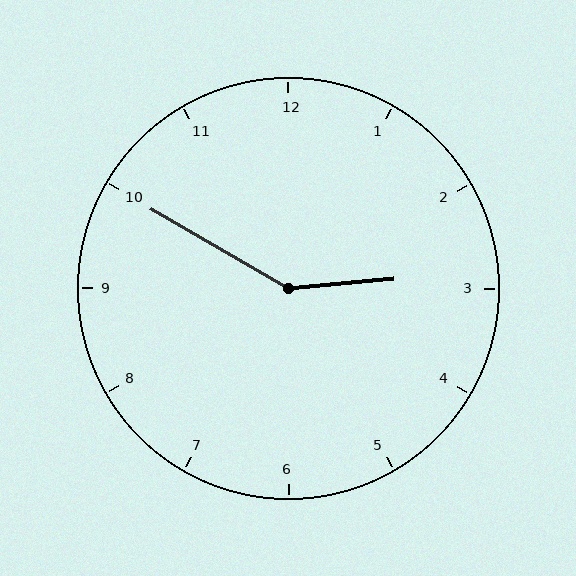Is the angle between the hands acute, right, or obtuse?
It is obtuse.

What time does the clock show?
2:50.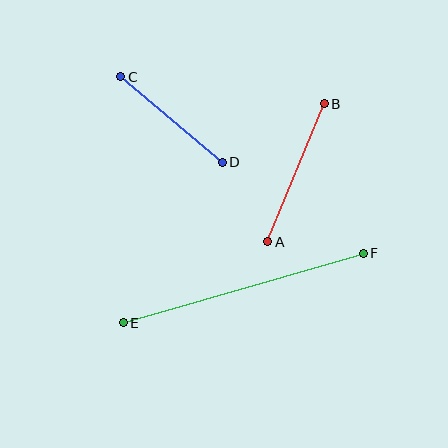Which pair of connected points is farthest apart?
Points E and F are farthest apart.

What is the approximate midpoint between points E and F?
The midpoint is at approximately (243, 288) pixels.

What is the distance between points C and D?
The distance is approximately 133 pixels.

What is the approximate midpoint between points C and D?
The midpoint is at approximately (171, 119) pixels.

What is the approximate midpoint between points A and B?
The midpoint is at approximately (296, 173) pixels.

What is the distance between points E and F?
The distance is approximately 250 pixels.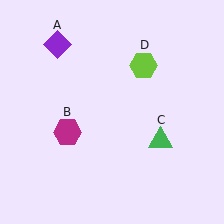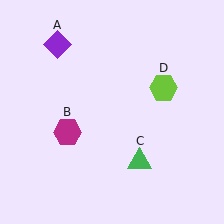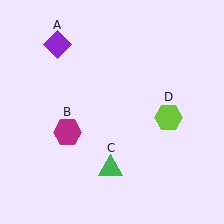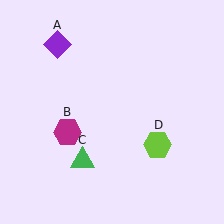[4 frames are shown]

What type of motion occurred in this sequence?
The green triangle (object C), lime hexagon (object D) rotated clockwise around the center of the scene.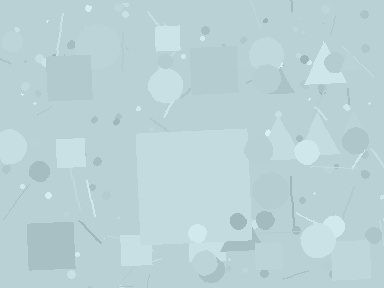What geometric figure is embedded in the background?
A square is embedded in the background.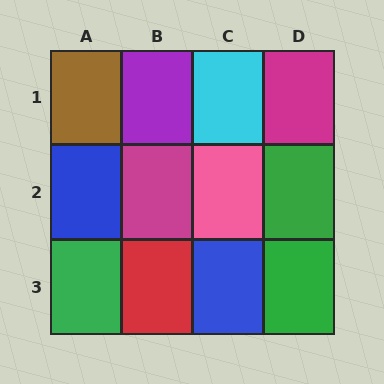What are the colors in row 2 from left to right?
Blue, magenta, pink, green.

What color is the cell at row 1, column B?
Purple.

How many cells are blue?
2 cells are blue.